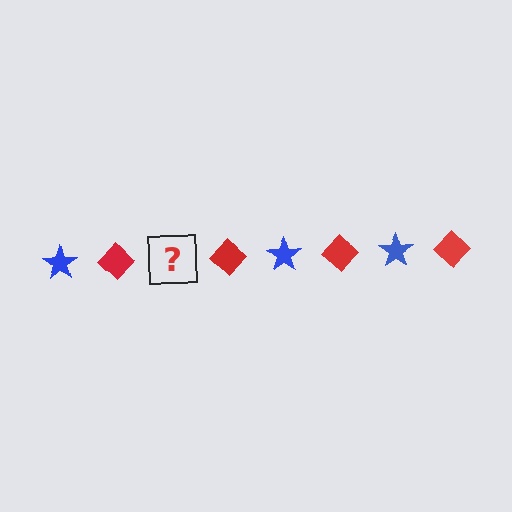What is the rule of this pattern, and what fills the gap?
The rule is that the pattern alternates between blue star and red diamond. The gap should be filled with a blue star.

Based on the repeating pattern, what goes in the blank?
The blank should be a blue star.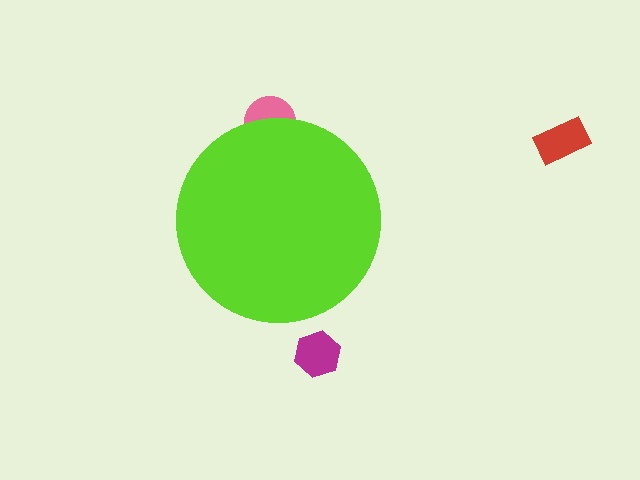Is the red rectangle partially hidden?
No, the red rectangle is fully visible.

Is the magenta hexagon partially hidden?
No, the magenta hexagon is fully visible.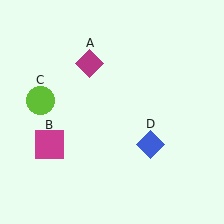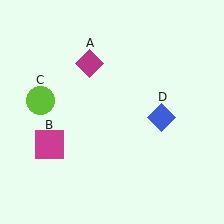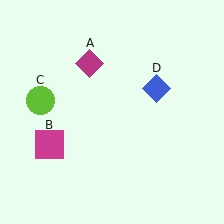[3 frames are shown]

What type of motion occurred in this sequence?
The blue diamond (object D) rotated counterclockwise around the center of the scene.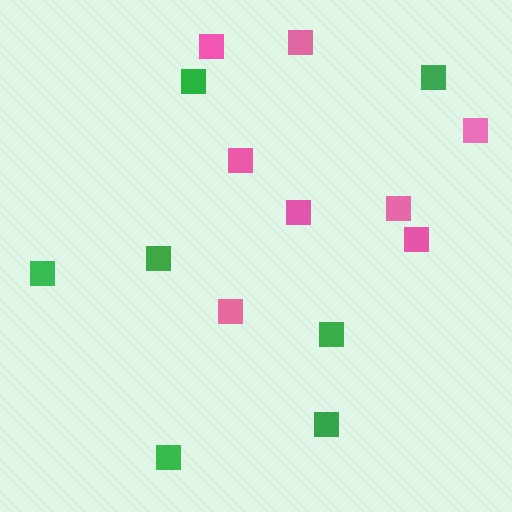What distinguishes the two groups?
There are 2 groups: one group of green squares (7) and one group of pink squares (8).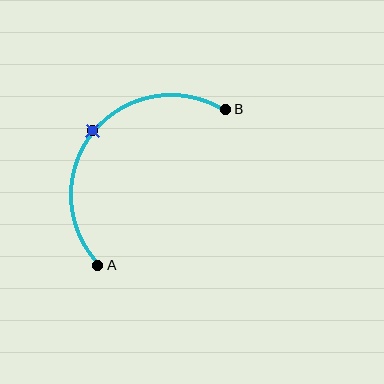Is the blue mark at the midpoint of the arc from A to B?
Yes. The blue mark lies on the arc at equal arc-length from both A and B — it is the arc midpoint.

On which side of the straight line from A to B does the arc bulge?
The arc bulges above and to the left of the straight line connecting A and B.